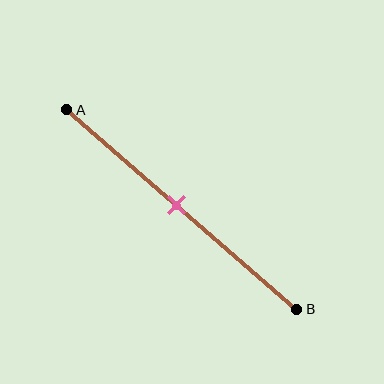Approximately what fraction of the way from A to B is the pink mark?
The pink mark is approximately 50% of the way from A to B.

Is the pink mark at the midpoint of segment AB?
Yes, the mark is approximately at the midpoint.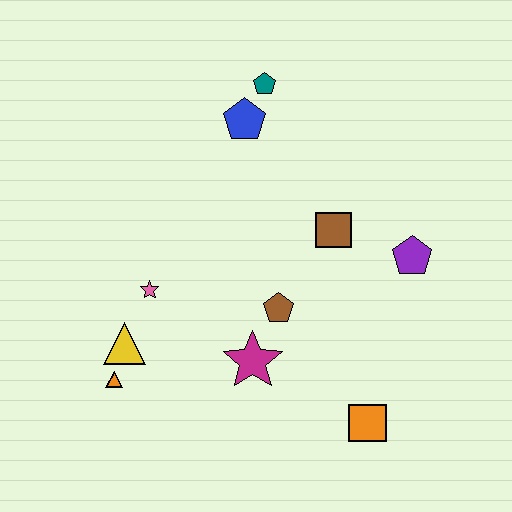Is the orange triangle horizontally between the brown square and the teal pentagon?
No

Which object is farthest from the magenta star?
The teal pentagon is farthest from the magenta star.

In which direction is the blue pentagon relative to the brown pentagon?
The blue pentagon is above the brown pentagon.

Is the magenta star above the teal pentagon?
No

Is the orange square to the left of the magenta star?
No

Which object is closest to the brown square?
The purple pentagon is closest to the brown square.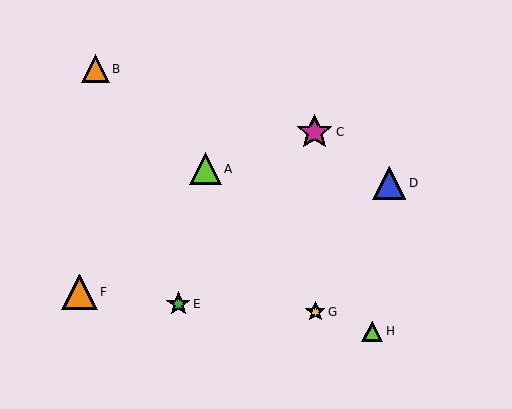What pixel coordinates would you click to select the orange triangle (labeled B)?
Click at (95, 69) to select the orange triangle B.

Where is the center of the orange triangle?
The center of the orange triangle is at (79, 292).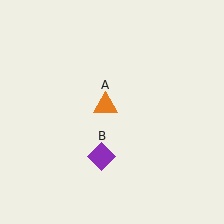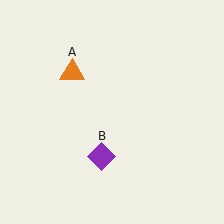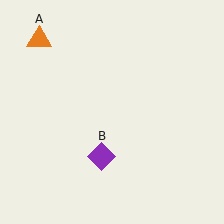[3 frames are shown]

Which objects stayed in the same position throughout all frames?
Purple diamond (object B) remained stationary.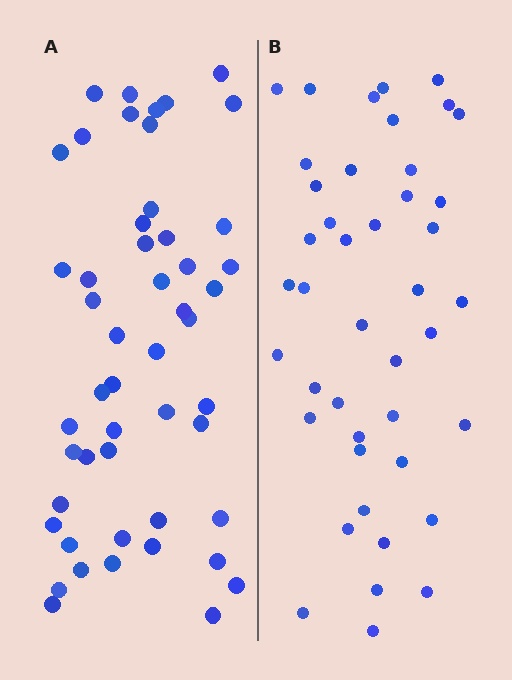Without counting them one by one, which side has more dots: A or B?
Region A (the left region) has more dots.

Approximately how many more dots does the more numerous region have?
Region A has roughly 8 or so more dots than region B.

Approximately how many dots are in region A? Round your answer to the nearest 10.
About 50 dots.